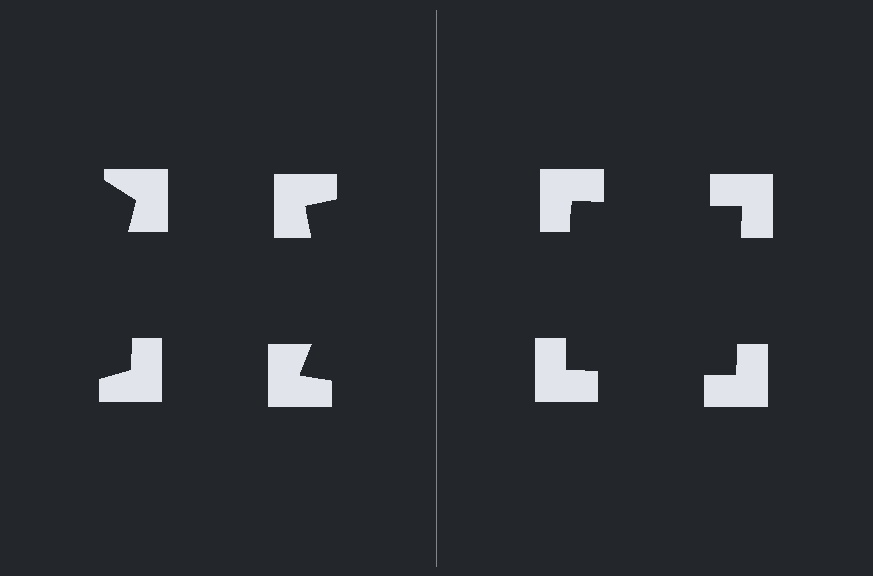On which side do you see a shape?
An illusory square appears on the right side. On the left side the wedge cuts are rotated, so no coherent shape forms.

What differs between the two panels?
The notched squares are positioned identically on both sides; only the wedge orientations differ. On the right they align to a square; on the left they are misaligned.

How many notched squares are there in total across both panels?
8 — 4 on each side.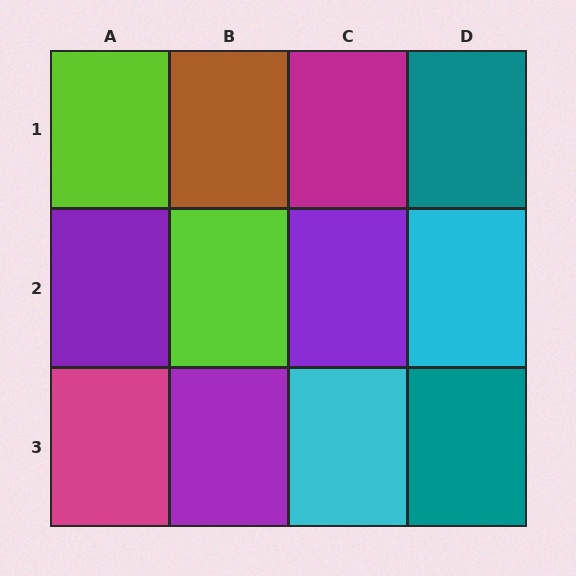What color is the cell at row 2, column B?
Lime.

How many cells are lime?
2 cells are lime.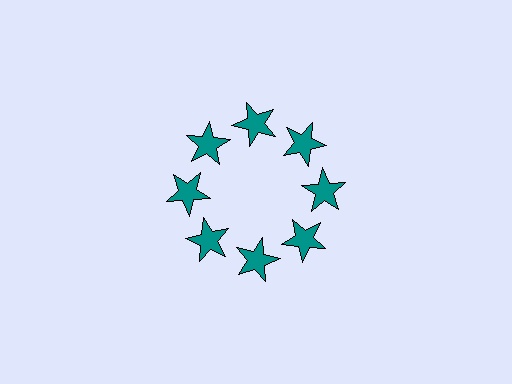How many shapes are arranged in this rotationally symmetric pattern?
There are 8 shapes, arranged in 8 groups of 1.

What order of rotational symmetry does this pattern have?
This pattern has 8-fold rotational symmetry.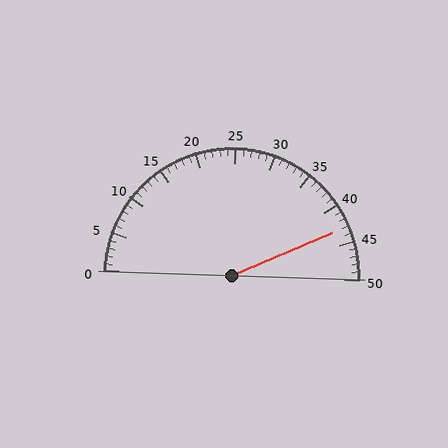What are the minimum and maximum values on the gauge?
The gauge ranges from 0 to 50.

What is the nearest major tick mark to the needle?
The nearest major tick mark is 45.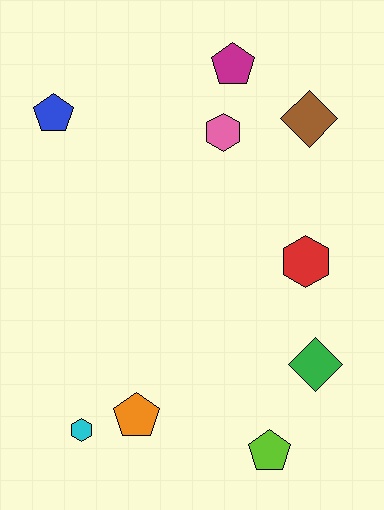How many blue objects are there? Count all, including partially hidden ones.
There is 1 blue object.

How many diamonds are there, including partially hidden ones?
There are 2 diamonds.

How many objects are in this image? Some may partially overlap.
There are 9 objects.